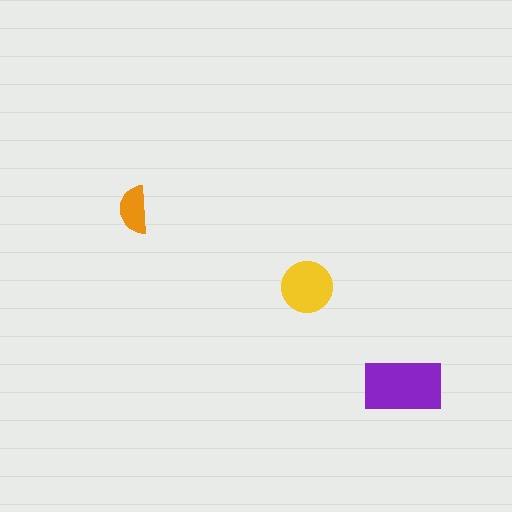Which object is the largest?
The purple rectangle.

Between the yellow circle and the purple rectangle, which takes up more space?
The purple rectangle.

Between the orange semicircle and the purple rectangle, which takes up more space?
The purple rectangle.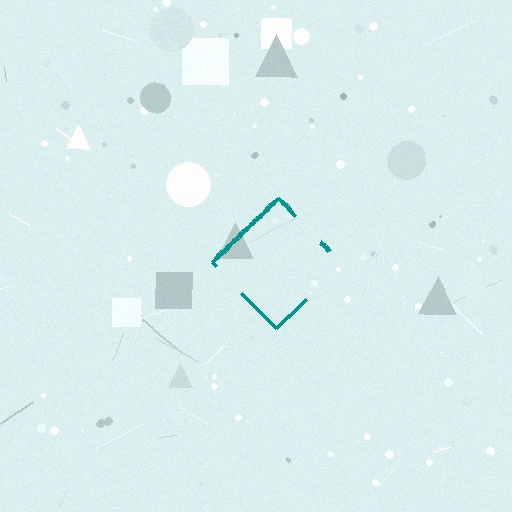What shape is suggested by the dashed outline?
The dashed outline suggests a diamond.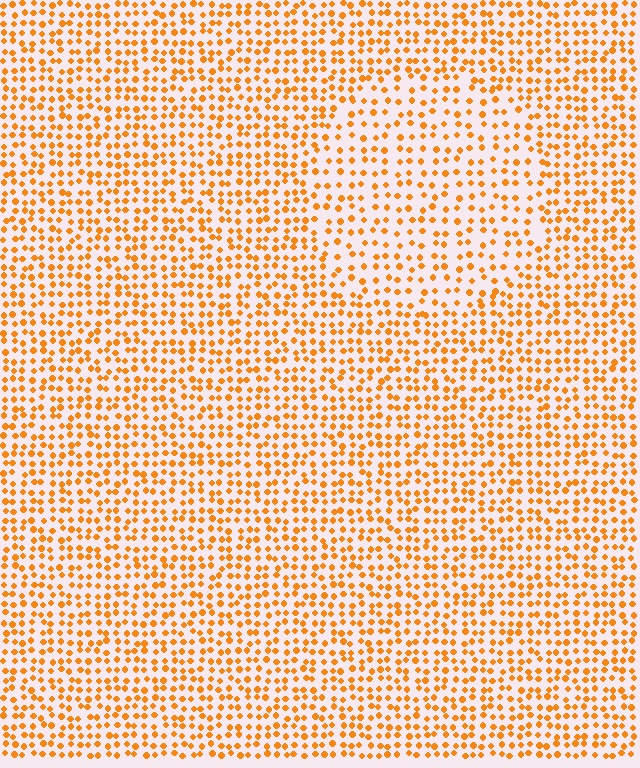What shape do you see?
I see a circle.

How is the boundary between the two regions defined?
The boundary is defined by a change in element density (approximately 1.6x ratio). All elements are the same color, size, and shape.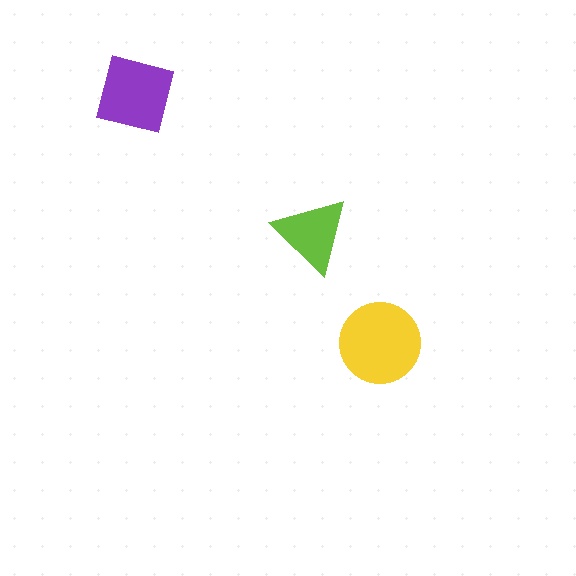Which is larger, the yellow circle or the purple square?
The yellow circle.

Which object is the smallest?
The lime triangle.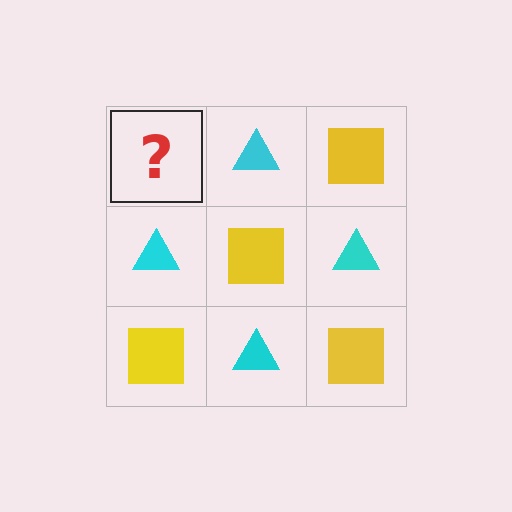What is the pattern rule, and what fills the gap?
The rule is that it alternates yellow square and cyan triangle in a checkerboard pattern. The gap should be filled with a yellow square.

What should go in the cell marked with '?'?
The missing cell should contain a yellow square.